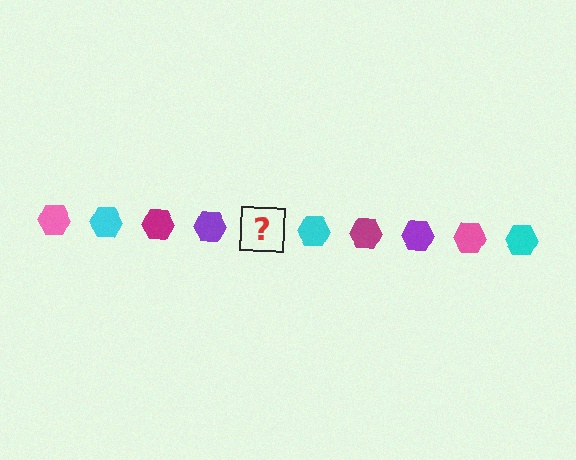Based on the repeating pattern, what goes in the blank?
The blank should be a pink hexagon.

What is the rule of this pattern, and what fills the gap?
The rule is that the pattern cycles through pink, cyan, magenta, purple hexagons. The gap should be filled with a pink hexagon.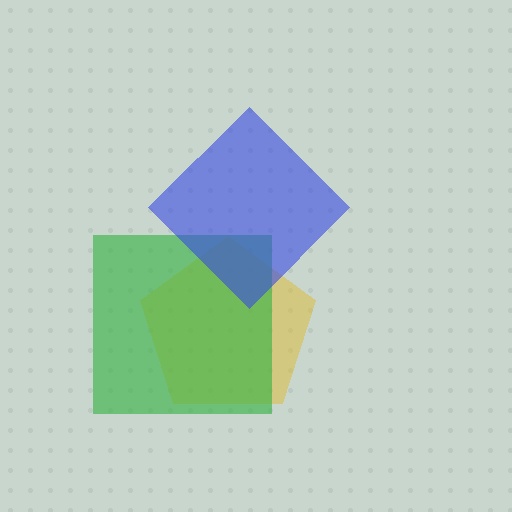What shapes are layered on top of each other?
The layered shapes are: a yellow pentagon, a green square, a blue diamond.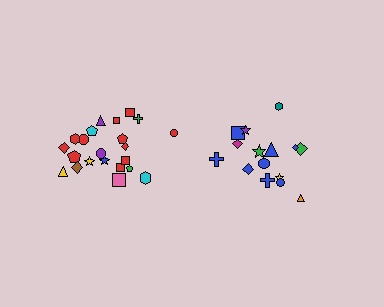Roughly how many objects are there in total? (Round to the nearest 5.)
Roughly 35 objects in total.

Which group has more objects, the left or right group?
The left group.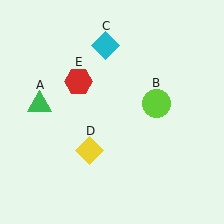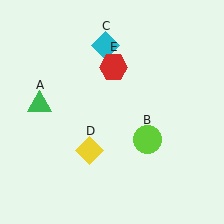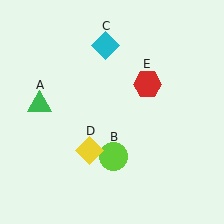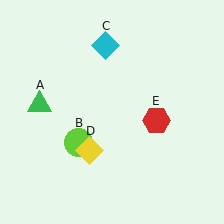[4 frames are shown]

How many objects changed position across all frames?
2 objects changed position: lime circle (object B), red hexagon (object E).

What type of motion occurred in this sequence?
The lime circle (object B), red hexagon (object E) rotated clockwise around the center of the scene.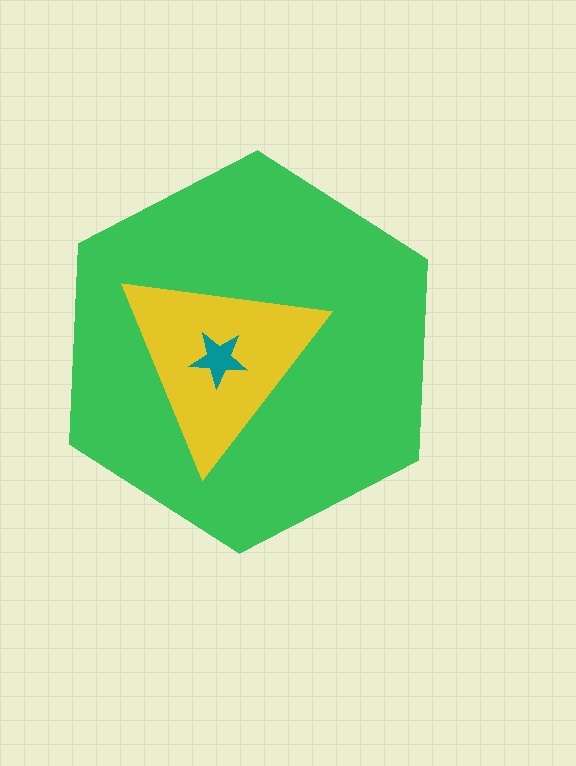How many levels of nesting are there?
3.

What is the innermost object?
The teal star.